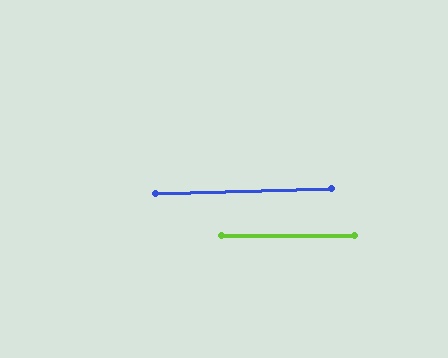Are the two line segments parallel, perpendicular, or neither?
Parallel — their directions differ by only 1.8°.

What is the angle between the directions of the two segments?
Approximately 2 degrees.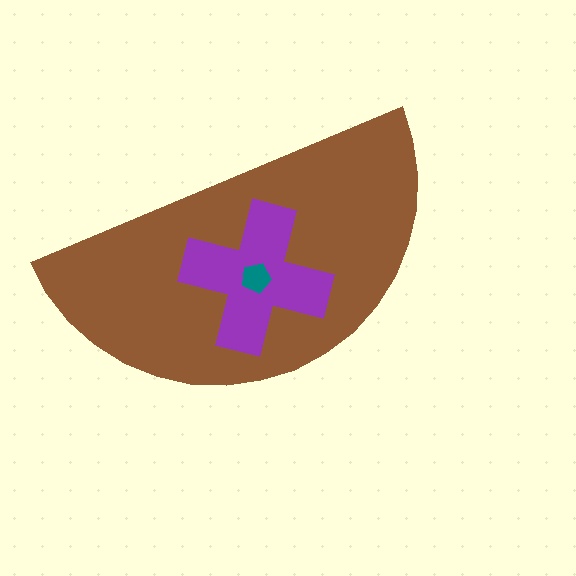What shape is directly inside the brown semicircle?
The purple cross.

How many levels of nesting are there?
3.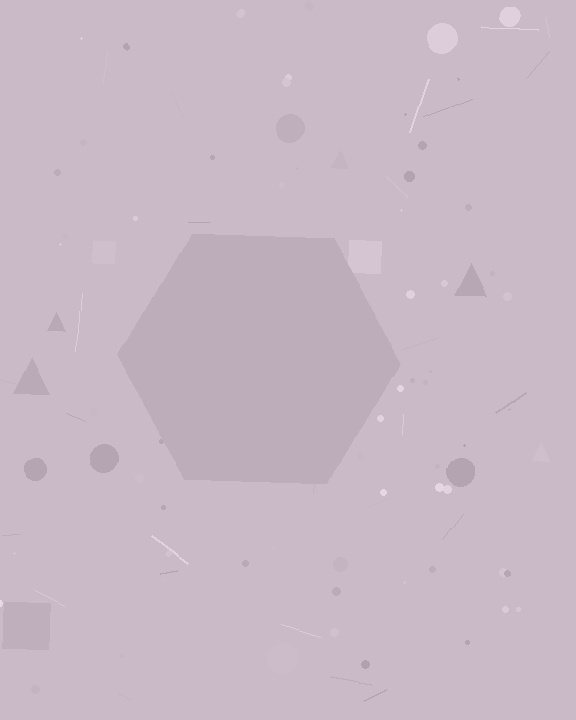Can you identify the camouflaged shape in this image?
The camouflaged shape is a hexagon.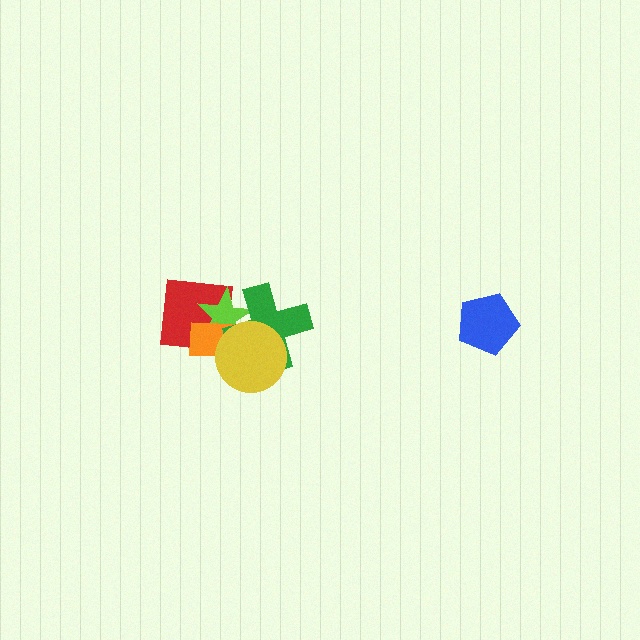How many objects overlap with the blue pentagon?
0 objects overlap with the blue pentagon.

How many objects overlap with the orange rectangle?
4 objects overlap with the orange rectangle.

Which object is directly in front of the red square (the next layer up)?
The lime star is directly in front of the red square.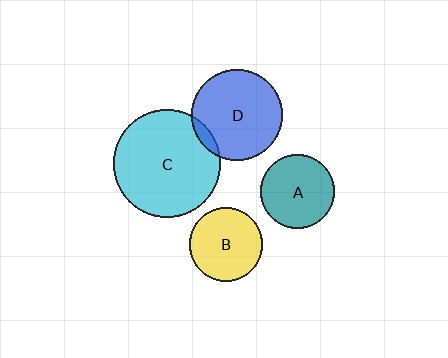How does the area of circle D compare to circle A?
Approximately 1.5 times.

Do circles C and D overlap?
Yes.